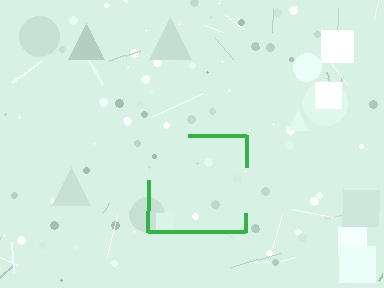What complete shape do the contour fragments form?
The contour fragments form a square.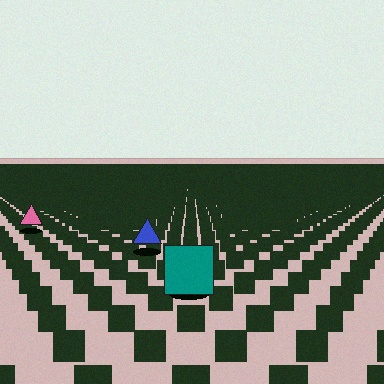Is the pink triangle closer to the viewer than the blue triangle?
No. The blue triangle is closer — you can tell from the texture gradient: the ground texture is coarser near it.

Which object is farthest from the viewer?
The pink triangle is farthest from the viewer. It appears smaller and the ground texture around it is denser.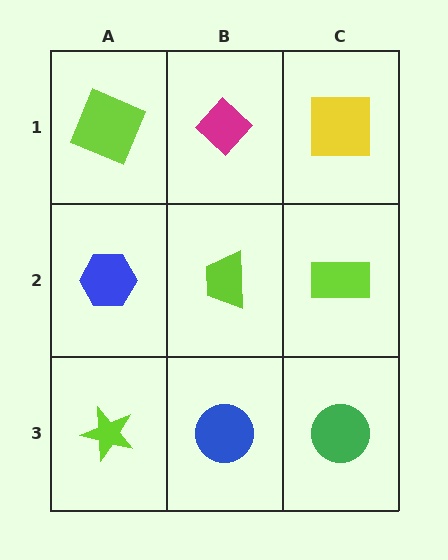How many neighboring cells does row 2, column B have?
4.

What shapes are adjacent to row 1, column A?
A blue hexagon (row 2, column A), a magenta diamond (row 1, column B).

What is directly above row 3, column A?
A blue hexagon.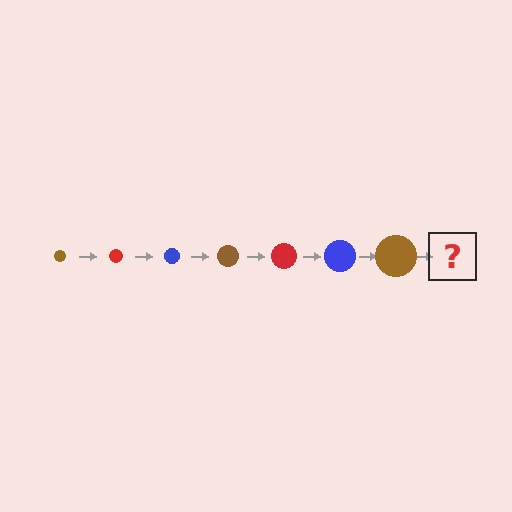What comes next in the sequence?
The next element should be a red circle, larger than the previous one.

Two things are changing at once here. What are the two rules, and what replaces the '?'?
The two rules are that the circle grows larger each step and the color cycles through brown, red, and blue. The '?' should be a red circle, larger than the previous one.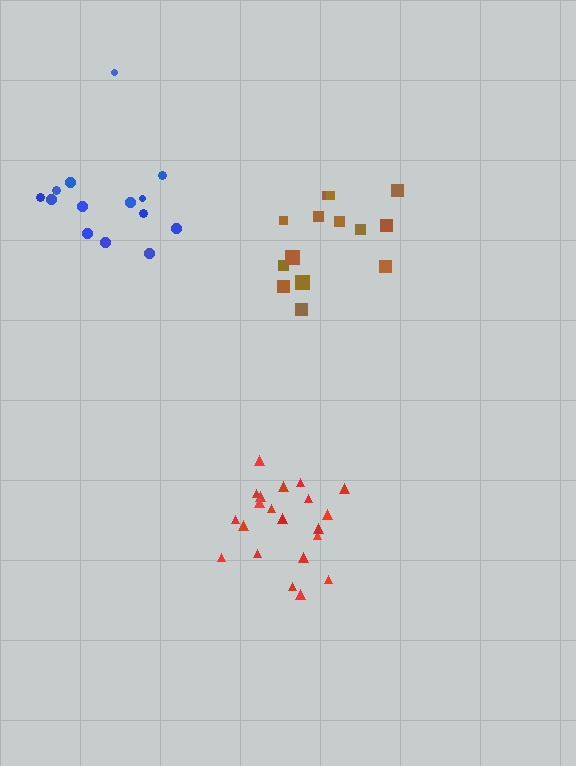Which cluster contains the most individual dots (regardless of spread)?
Red (21).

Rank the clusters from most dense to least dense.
red, blue, brown.